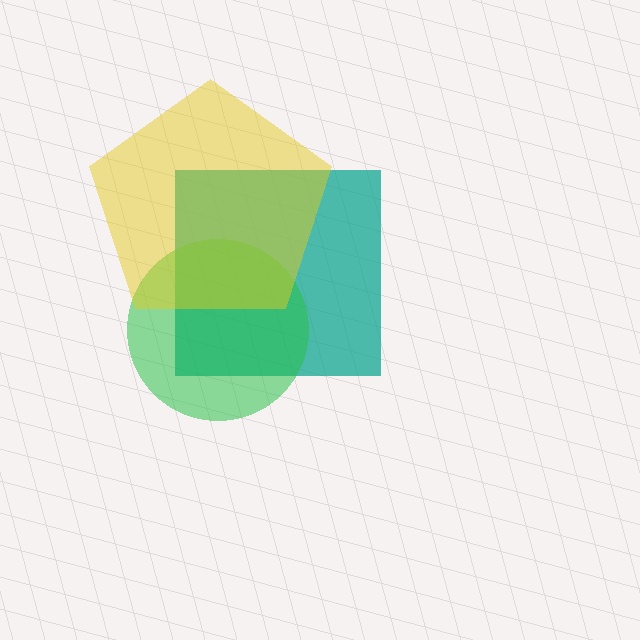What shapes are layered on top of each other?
The layered shapes are: a teal square, a green circle, a yellow pentagon.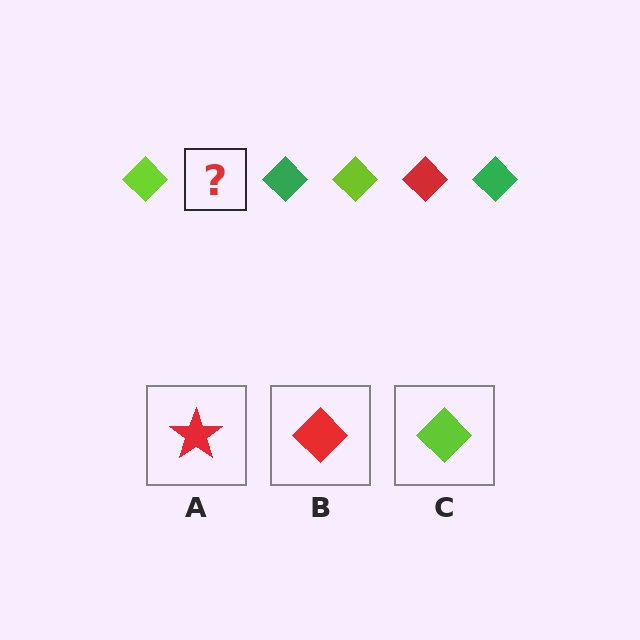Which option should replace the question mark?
Option B.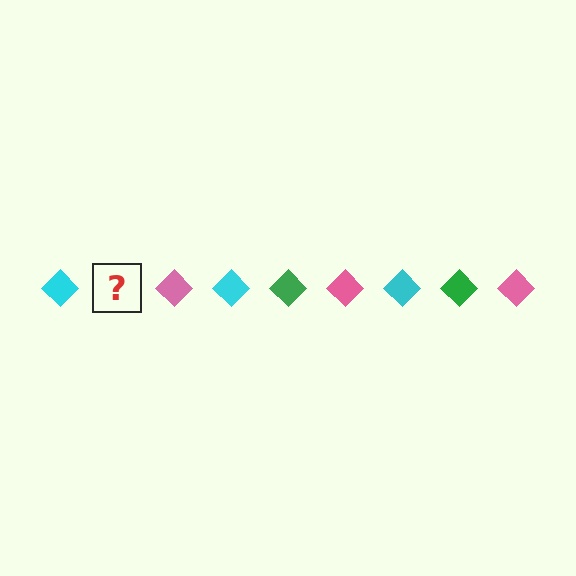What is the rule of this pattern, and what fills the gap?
The rule is that the pattern cycles through cyan, green, pink diamonds. The gap should be filled with a green diamond.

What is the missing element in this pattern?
The missing element is a green diamond.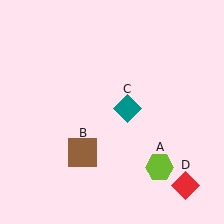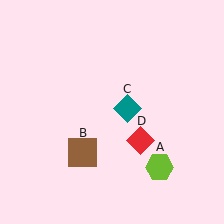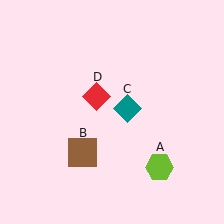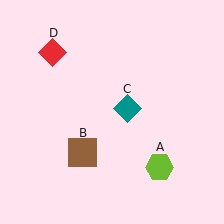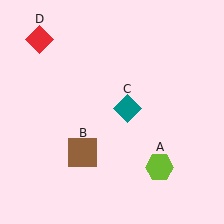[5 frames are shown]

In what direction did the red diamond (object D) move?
The red diamond (object D) moved up and to the left.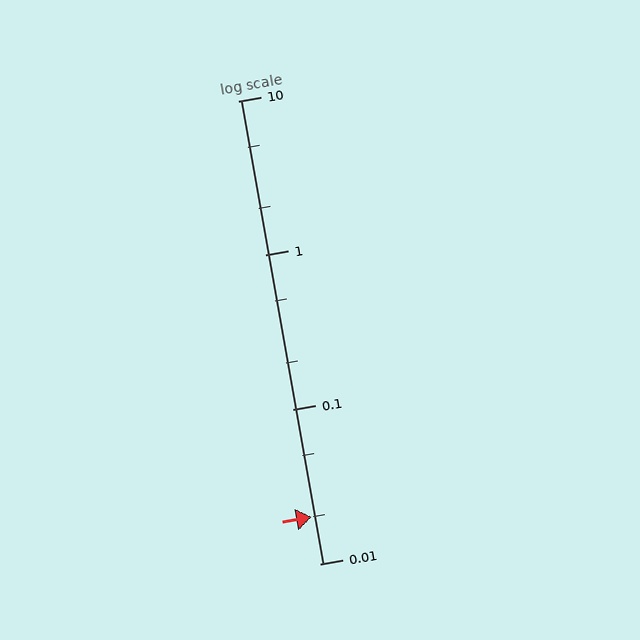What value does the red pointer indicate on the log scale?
The pointer indicates approximately 0.02.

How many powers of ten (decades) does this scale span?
The scale spans 3 decades, from 0.01 to 10.